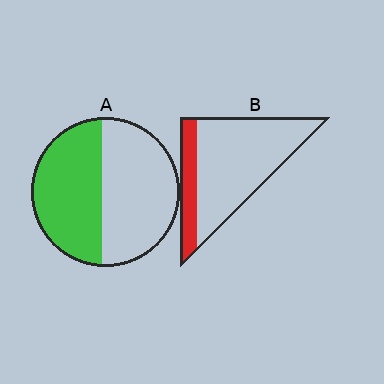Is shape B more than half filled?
No.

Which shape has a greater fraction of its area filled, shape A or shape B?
Shape A.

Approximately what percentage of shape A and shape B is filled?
A is approximately 45% and B is approximately 20%.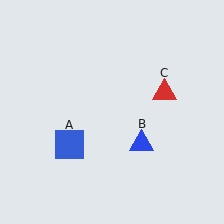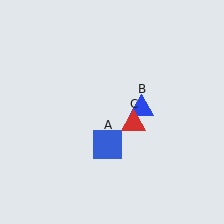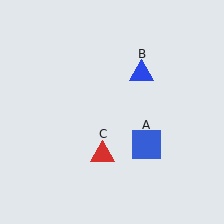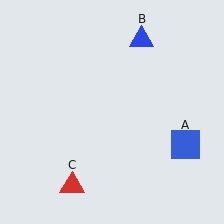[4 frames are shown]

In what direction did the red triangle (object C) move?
The red triangle (object C) moved down and to the left.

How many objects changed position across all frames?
3 objects changed position: blue square (object A), blue triangle (object B), red triangle (object C).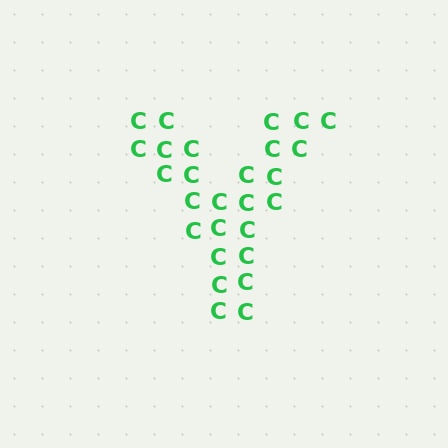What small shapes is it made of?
It is made of small letter C's.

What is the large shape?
The large shape is the letter Y.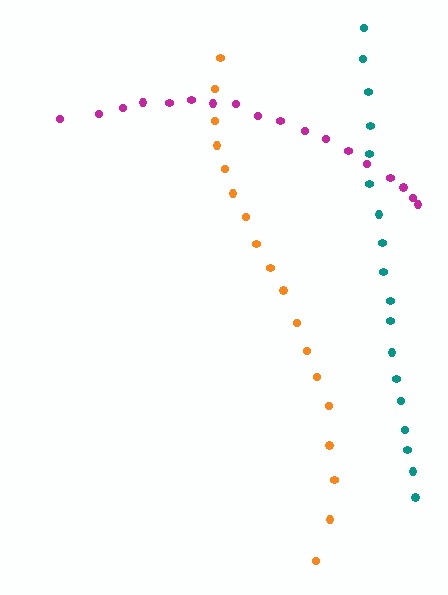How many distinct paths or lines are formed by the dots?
There are 3 distinct paths.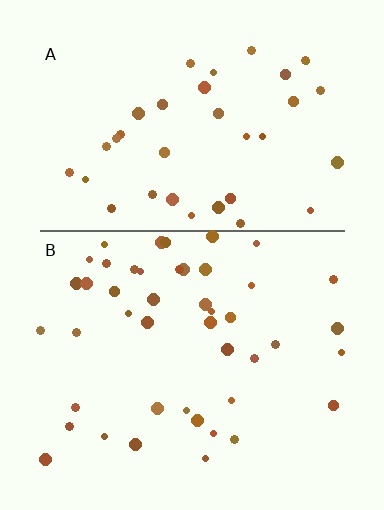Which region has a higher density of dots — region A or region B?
B (the bottom).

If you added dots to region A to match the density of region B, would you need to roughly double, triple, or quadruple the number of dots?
Approximately double.